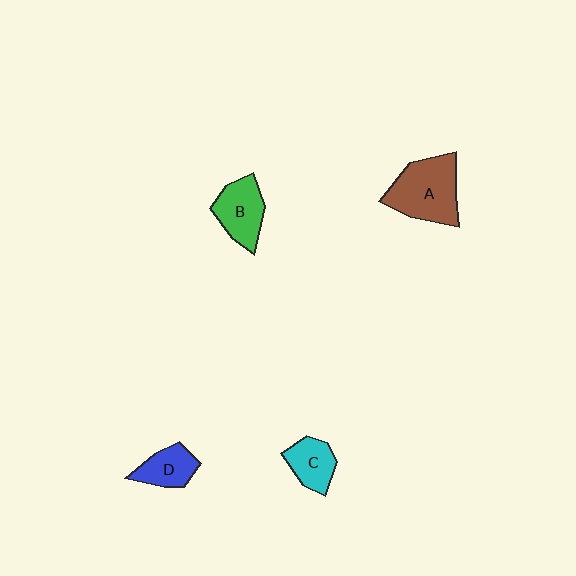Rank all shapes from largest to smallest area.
From largest to smallest: A (brown), B (green), C (cyan), D (blue).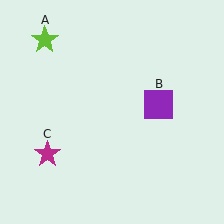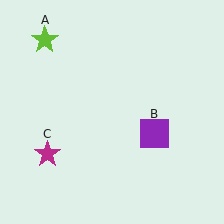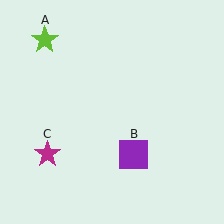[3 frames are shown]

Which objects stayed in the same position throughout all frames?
Lime star (object A) and magenta star (object C) remained stationary.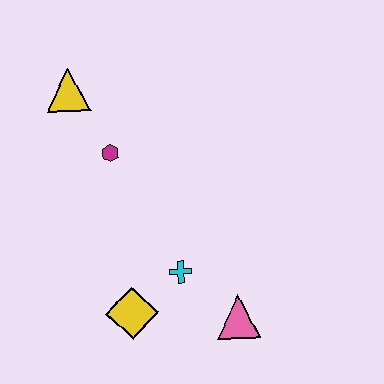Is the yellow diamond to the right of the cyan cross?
No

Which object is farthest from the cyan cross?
The yellow triangle is farthest from the cyan cross.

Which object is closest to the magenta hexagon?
The yellow triangle is closest to the magenta hexagon.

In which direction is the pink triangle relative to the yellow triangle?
The pink triangle is below the yellow triangle.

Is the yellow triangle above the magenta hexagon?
Yes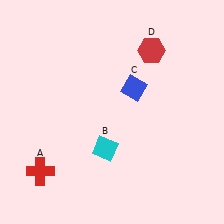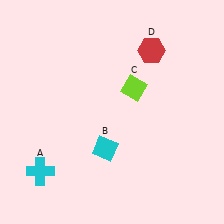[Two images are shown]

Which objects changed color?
A changed from red to cyan. C changed from blue to lime.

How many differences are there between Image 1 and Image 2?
There are 2 differences between the two images.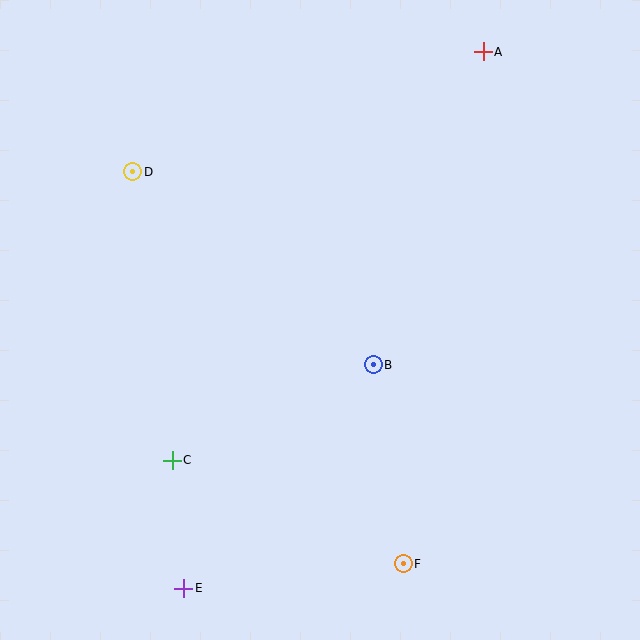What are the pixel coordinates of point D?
Point D is at (133, 172).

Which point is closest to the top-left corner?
Point D is closest to the top-left corner.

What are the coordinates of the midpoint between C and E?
The midpoint between C and E is at (178, 524).